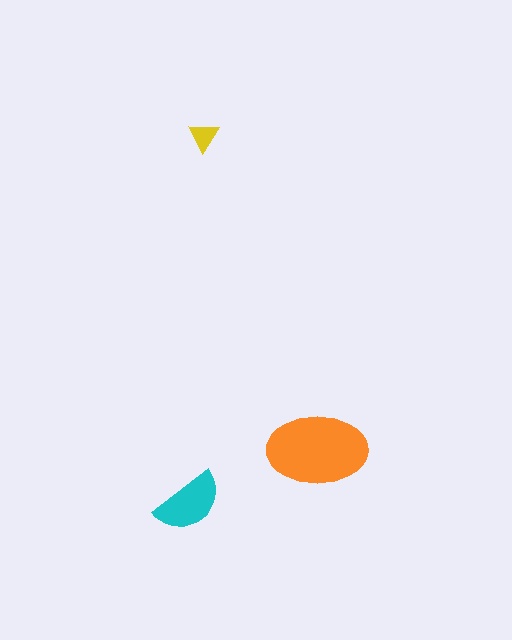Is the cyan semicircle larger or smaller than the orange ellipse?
Smaller.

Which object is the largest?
The orange ellipse.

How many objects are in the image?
There are 3 objects in the image.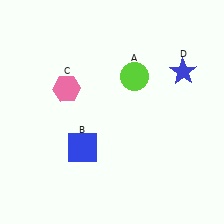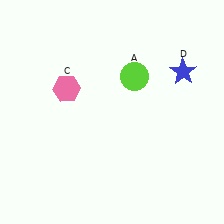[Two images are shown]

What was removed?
The blue square (B) was removed in Image 2.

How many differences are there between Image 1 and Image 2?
There is 1 difference between the two images.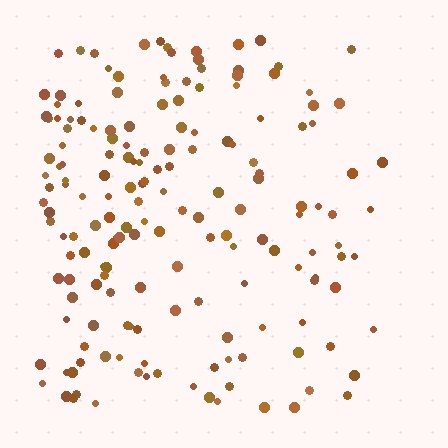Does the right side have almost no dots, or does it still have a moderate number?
Still a moderate number, just noticeably fewer than the left.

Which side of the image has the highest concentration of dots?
The left.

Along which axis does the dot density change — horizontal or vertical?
Horizontal.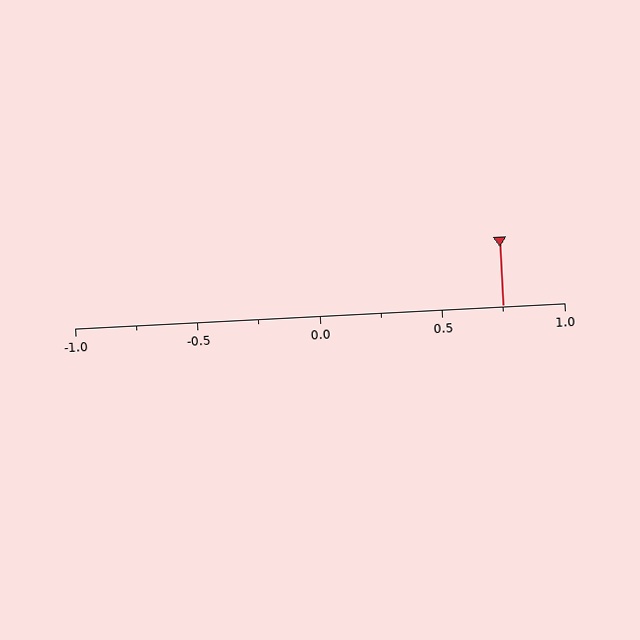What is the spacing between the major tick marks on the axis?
The major ticks are spaced 0.5 apart.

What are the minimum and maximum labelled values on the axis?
The axis runs from -1.0 to 1.0.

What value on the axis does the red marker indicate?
The marker indicates approximately 0.75.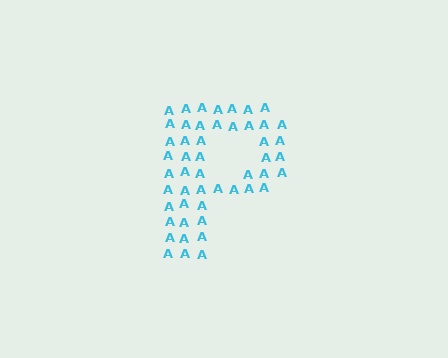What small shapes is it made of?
It is made of small letter A's.